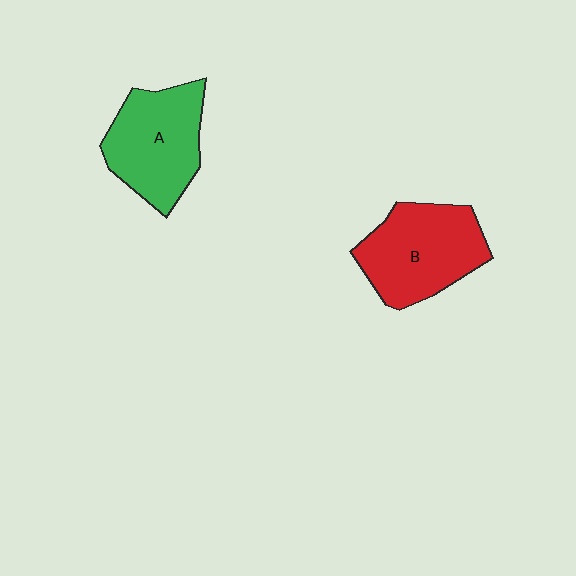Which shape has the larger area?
Shape B (red).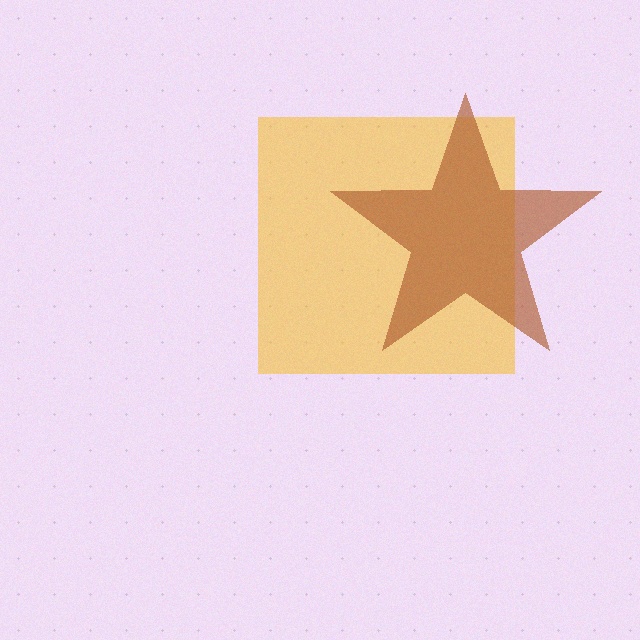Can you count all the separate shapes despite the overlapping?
Yes, there are 2 separate shapes.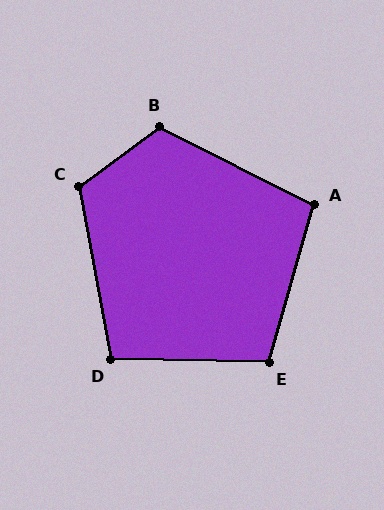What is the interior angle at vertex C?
Approximately 116 degrees (obtuse).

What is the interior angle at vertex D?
Approximately 101 degrees (obtuse).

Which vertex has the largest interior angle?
B, at approximately 117 degrees.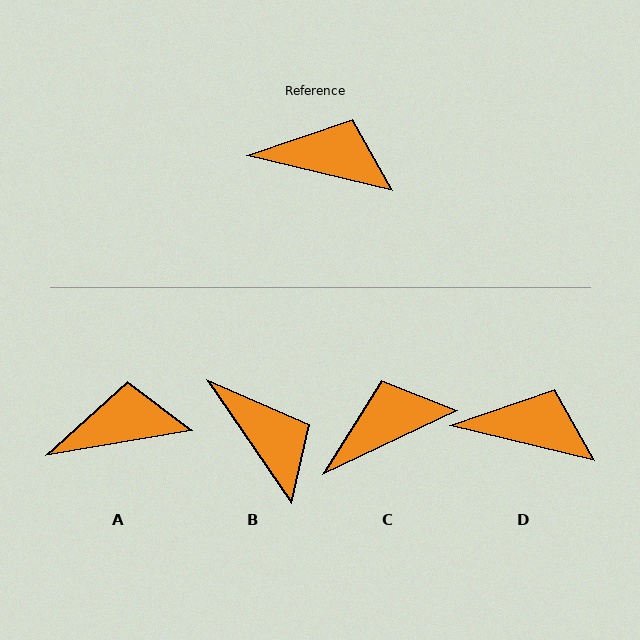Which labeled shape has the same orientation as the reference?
D.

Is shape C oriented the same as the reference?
No, it is off by about 39 degrees.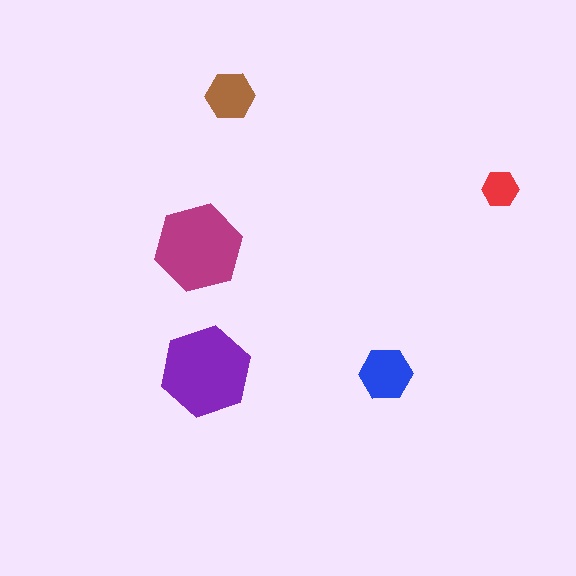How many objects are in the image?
There are 5 objects in the image.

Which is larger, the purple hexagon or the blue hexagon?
The purple one.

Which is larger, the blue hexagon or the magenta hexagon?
The magenta one.